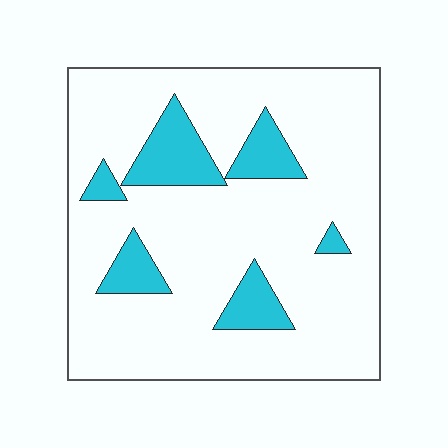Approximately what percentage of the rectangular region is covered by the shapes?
Approximately 15%.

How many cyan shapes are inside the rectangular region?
6.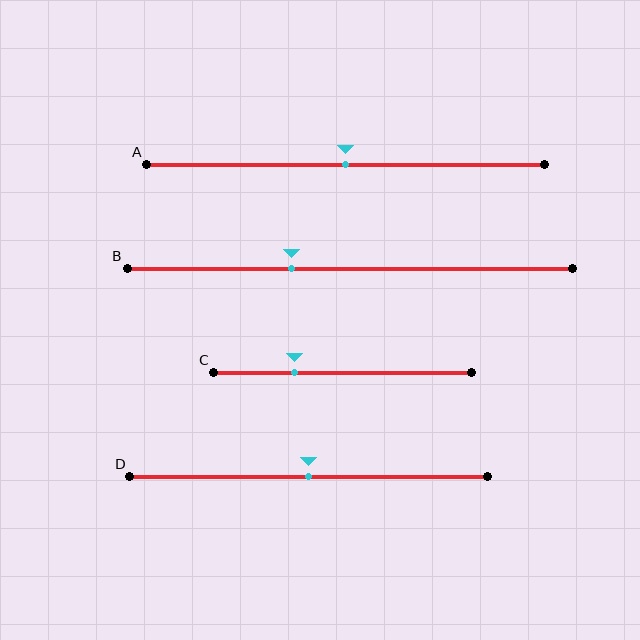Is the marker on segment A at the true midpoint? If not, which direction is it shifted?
Yes, the marker on segment A is at the true midpoint.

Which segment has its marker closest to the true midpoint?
Segment A has its marker closest to the true midpoint.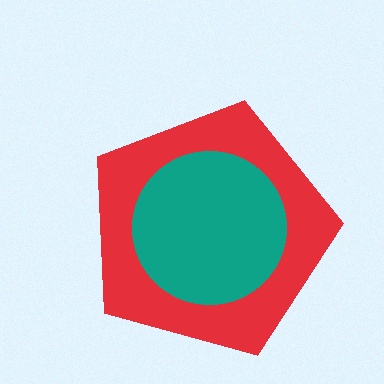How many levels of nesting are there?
2.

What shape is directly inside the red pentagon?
The teal circle.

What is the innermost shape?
The teal circle.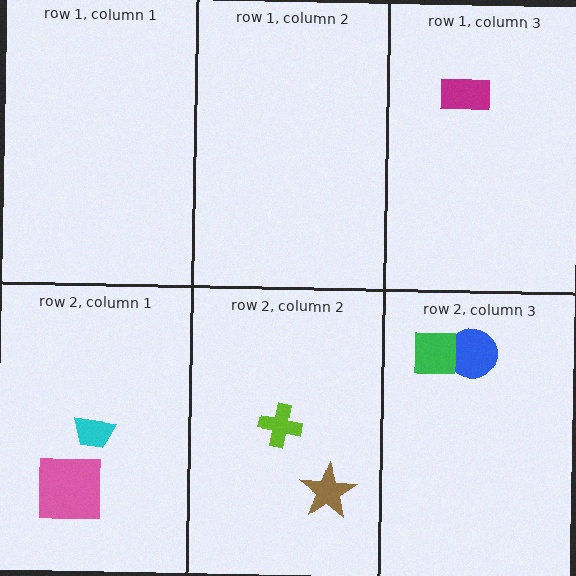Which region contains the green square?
The row 2, column 3 region.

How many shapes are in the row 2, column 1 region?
2.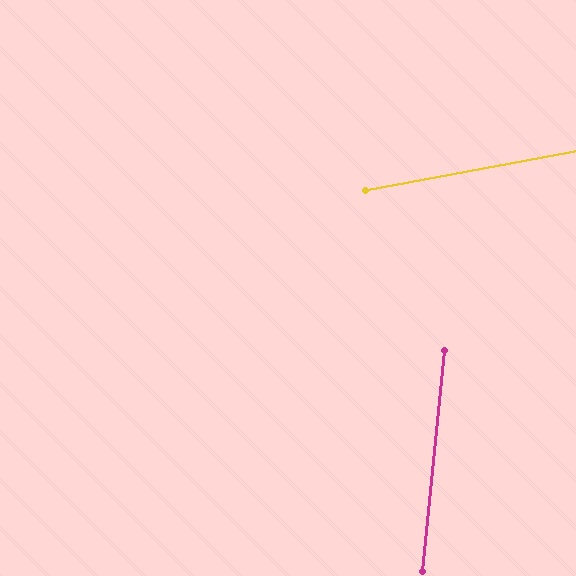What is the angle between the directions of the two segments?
Approximately 74 degrees.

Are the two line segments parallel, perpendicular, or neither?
Neither parallel nor perpendicular — they differ by about 74°.